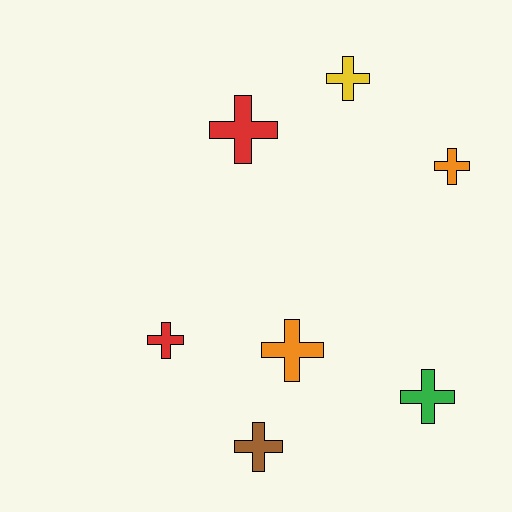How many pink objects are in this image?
There are no pink objects.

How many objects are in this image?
There are 7 objects.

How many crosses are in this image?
There are 7 crosses.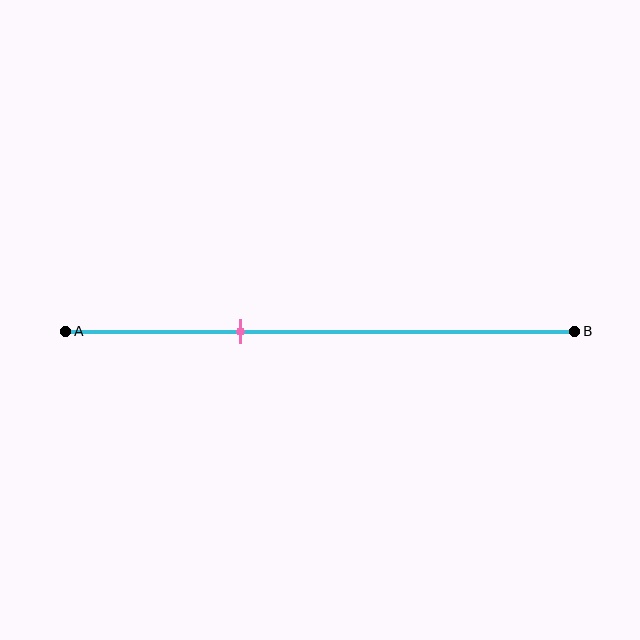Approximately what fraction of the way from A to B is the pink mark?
The pink mark is approximately 35% of the way from A to B.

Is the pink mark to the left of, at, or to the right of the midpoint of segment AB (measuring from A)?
The pink mark is to the left of the midpoint of segment AB.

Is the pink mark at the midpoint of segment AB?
No, the mark is at about 35% from A, not at the 50% midpoint.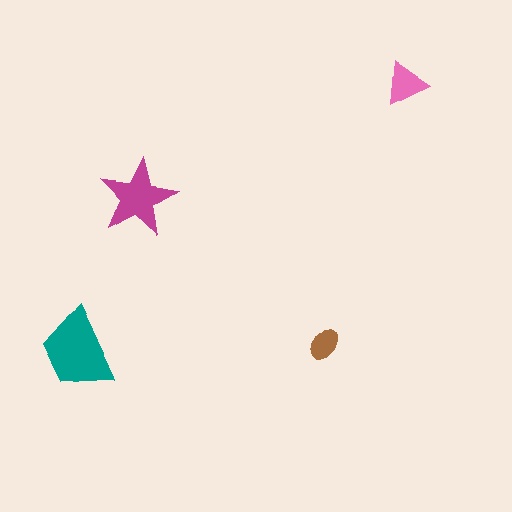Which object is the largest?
The teal trapezoid.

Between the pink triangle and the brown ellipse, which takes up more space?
The pink triangle.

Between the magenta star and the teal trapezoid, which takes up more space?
The teal trapezoid.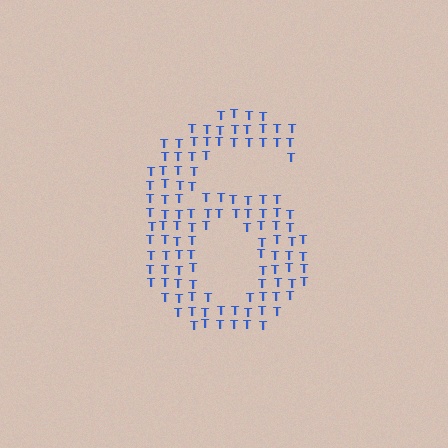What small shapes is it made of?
It is made of small letter T's.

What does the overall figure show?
The overall figure shows the digit 6.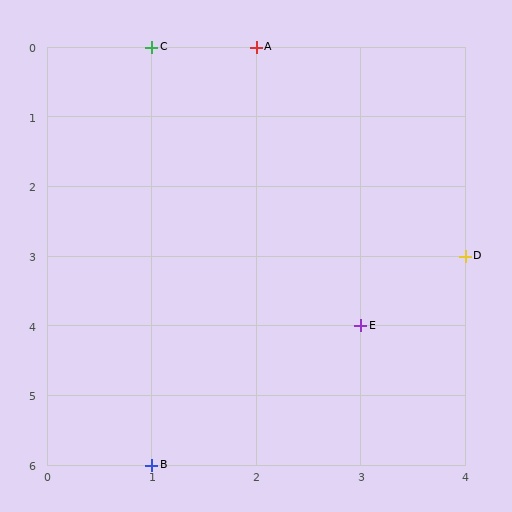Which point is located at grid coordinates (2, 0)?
Point A is at (2, 0).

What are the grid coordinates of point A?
Point A is at grid coordinates (2, 0).